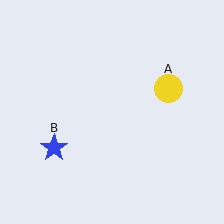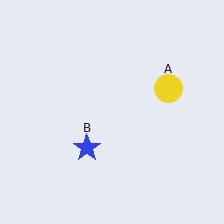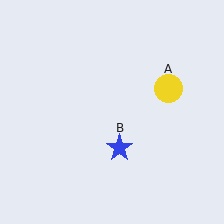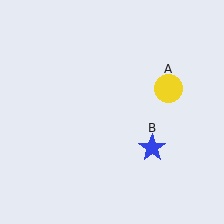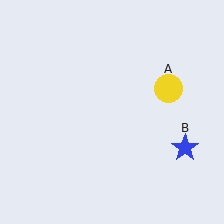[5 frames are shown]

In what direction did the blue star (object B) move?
The blue star (object B) moved right.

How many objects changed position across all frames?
1 object changed position: blue star (object B).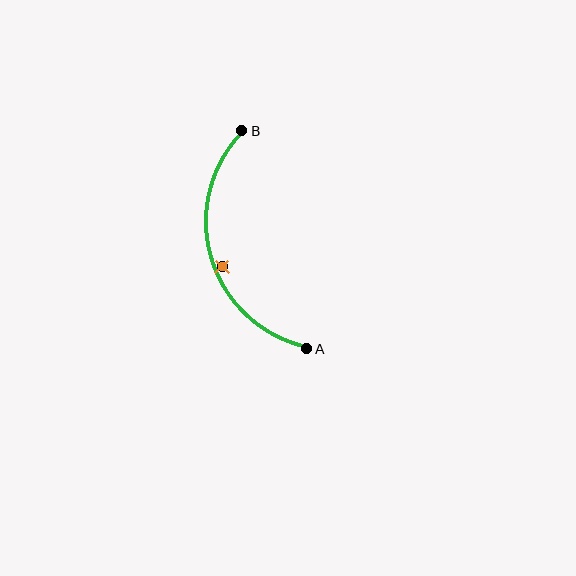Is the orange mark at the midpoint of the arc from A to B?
No — the orange mark does not lie on the arc at all. It sits slightly inside the curve.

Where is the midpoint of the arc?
The arc midpoint is the point on the curve farthest from the straight line joining A and B. It sits to the left of that line.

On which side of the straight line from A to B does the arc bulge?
The arc bulges to the left of the straight line connecting A and B.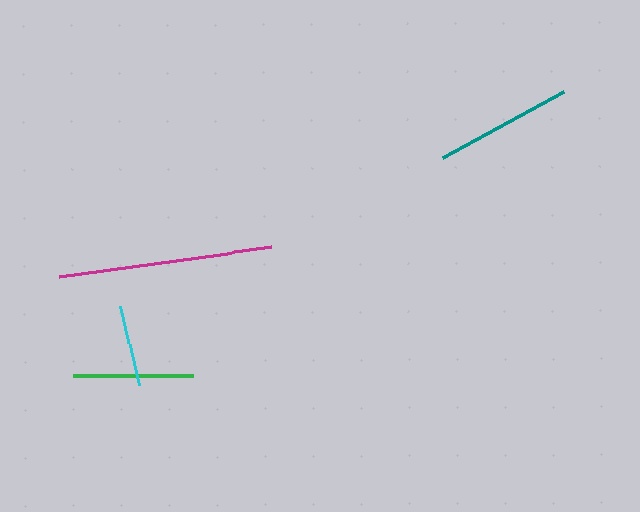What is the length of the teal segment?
The teal segment is approximately 138 pixels long.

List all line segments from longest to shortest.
From longest to shortest: magenta, teal, green, cyan.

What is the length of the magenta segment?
The magenta segment is approximately 214 pixels long.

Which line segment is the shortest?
The cyan line is the shortest at approximately 81 pixels.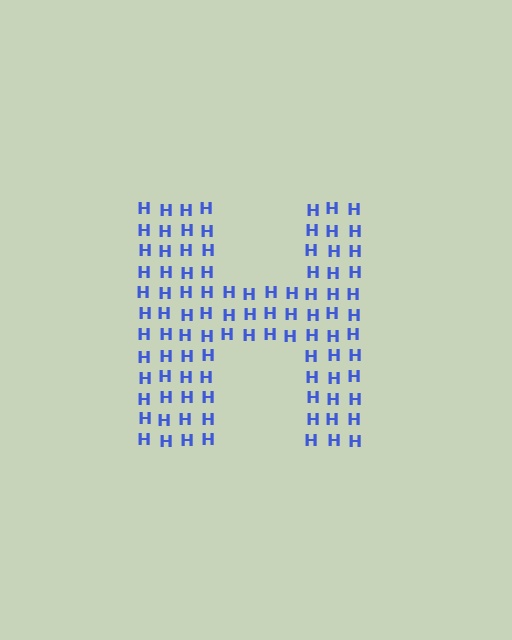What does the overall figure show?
The overall figure shows the letter H.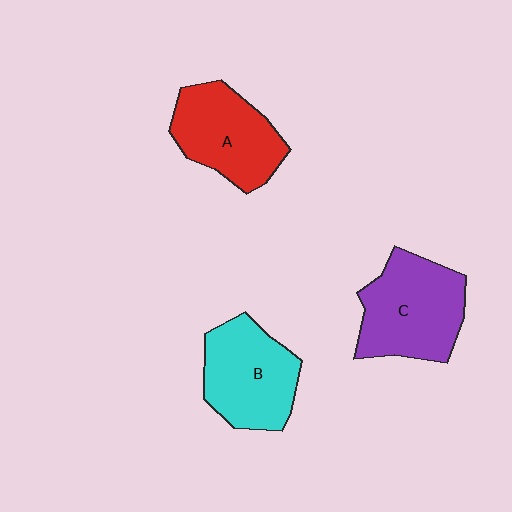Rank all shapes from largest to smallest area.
From largest to smallest: C (purple), B (cyan), A (red).